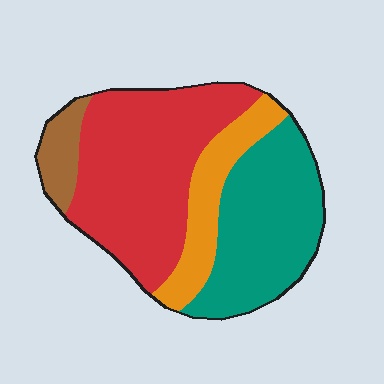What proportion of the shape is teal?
Teal takes up between a quarter and a half of the shape.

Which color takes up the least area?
Brown, at roughly 5%.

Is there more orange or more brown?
Orange.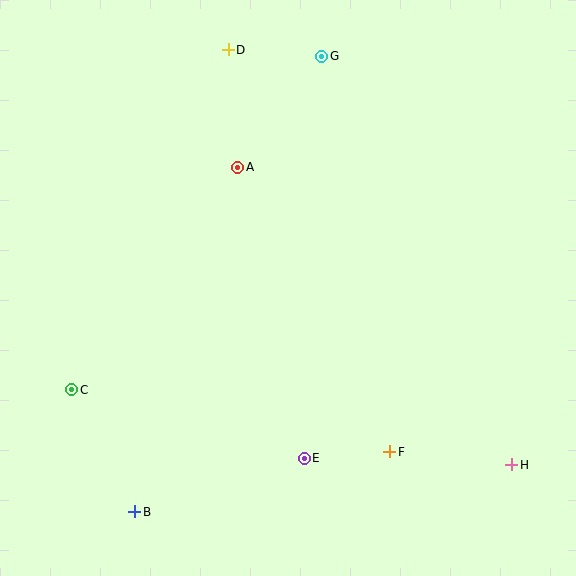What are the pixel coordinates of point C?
Point C is at (72, 390).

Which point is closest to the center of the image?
Point A at (238, 167) is closest to the center.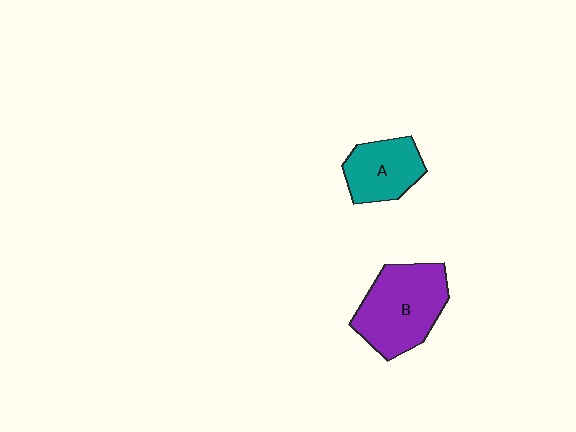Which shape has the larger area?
Shape B (purple).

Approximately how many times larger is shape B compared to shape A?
Approximately 1.6 times.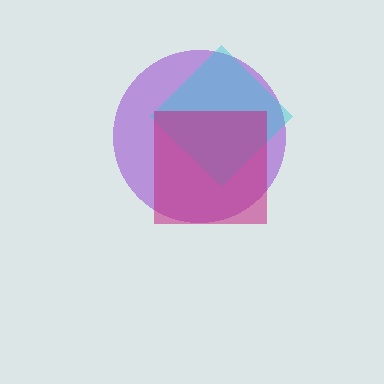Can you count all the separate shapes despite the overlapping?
Yes, there are 3 separate shapes.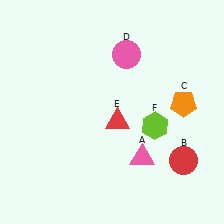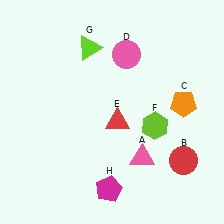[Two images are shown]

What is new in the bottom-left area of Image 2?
A magenta pentagon (H) was added in the bottom-left area of Image 2.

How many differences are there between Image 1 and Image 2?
There are 2 differences between the two images.